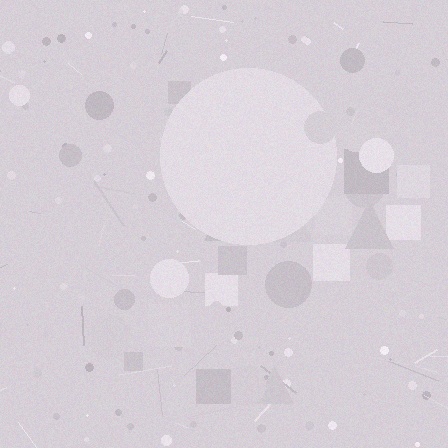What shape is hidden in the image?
A circle is hidden in the image.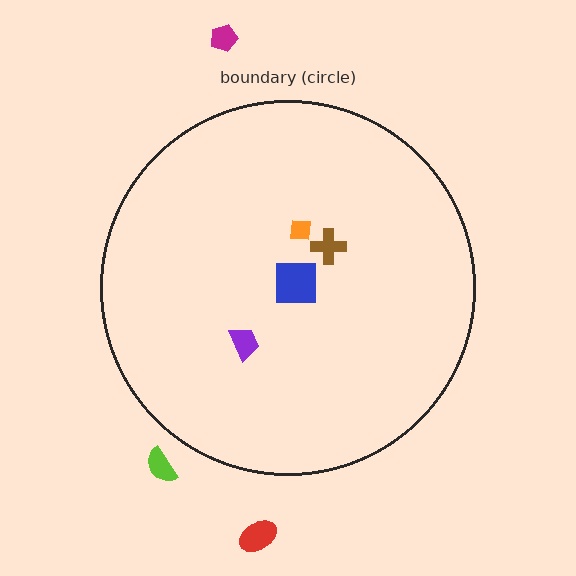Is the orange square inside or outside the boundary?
Inside.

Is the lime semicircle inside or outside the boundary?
Outside.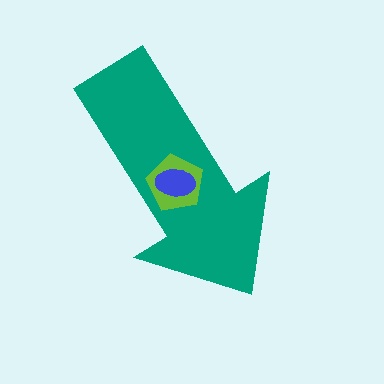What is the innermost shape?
The blue ellipse.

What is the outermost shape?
The teal arrow.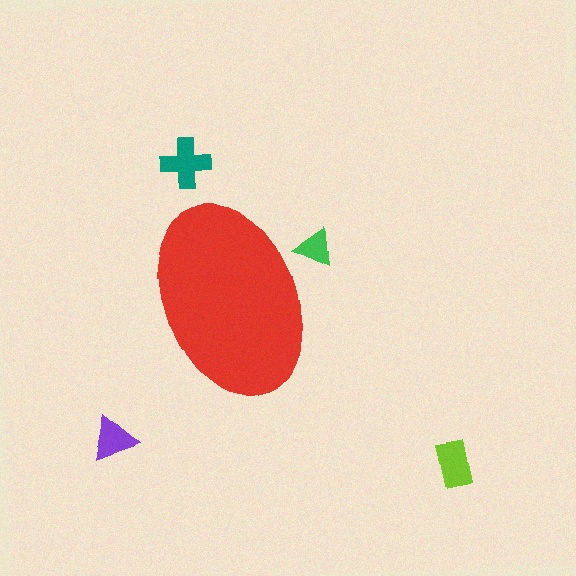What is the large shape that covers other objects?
A red ellipse.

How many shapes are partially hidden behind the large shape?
1 shape is partially hidden.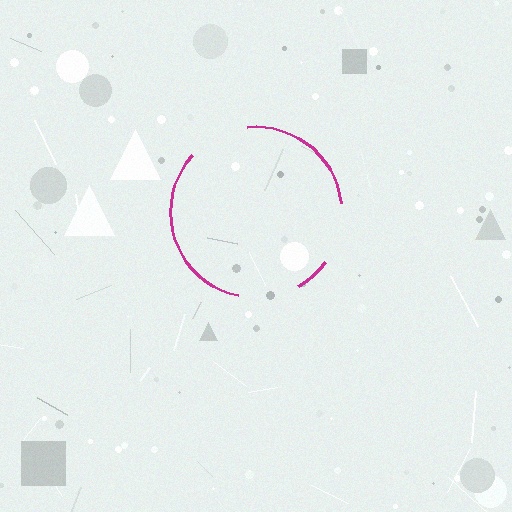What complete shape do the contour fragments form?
The contour fragments form a circle.